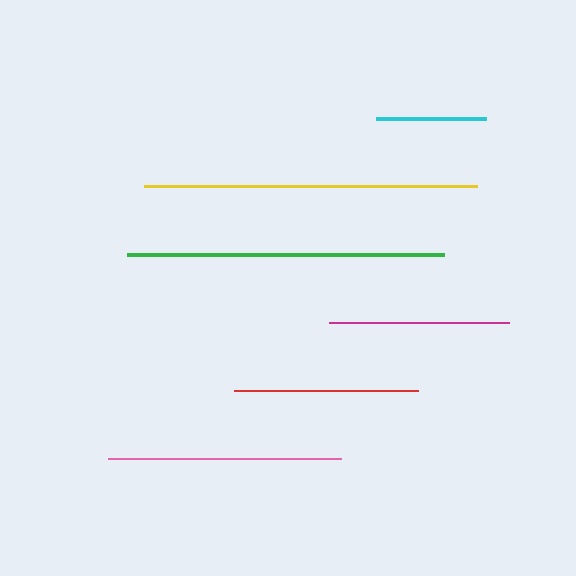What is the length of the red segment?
The red segment is approximately 184 pixels long.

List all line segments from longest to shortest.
From longest to shortest: yellow, green, pink, red, magenta, cyan.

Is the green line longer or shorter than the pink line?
The green line is longer than the pink line.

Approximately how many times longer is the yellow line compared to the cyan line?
The yellow line is approximately 3.0 times the length of the cyan line.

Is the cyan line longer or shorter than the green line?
The green line is longer than the cyan line.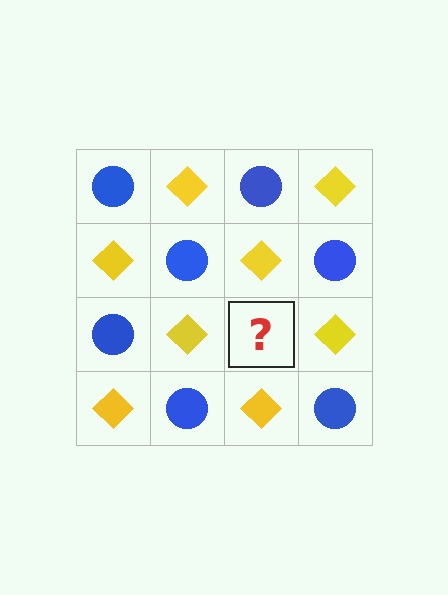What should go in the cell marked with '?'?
The missing cell should contain a blue circle.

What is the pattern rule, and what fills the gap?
The rule is that it alternates blue circle and yellow diamond in a checkerboard pattern. The gap should be filled with a blue circle.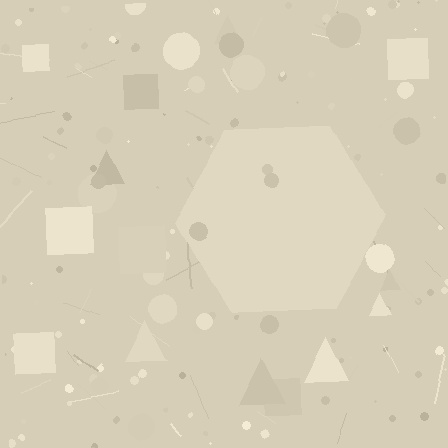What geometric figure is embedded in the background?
A hexagon is embedded in the background.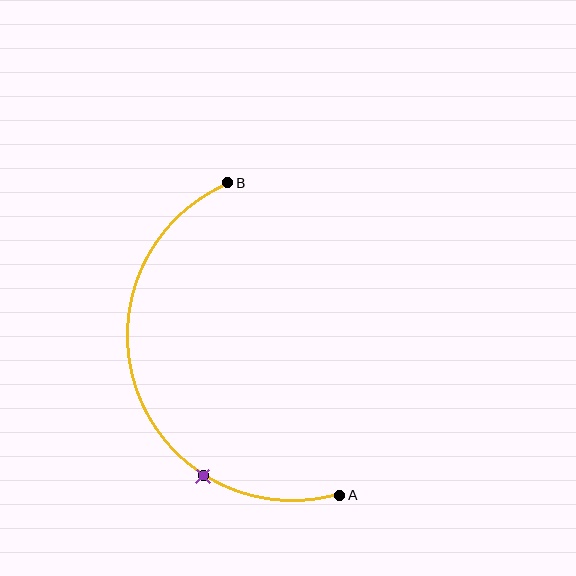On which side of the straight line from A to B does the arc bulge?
The arc bulges to the left of the straight line connecting A and B.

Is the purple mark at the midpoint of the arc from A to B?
No. The purple mark lies on the arc but is closer to endpoint A. The arc midpoint would be at the point on the curve equidistant along the arc from both A and B.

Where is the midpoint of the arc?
The arc midpoint is the point on the curve farthest from the straight line joining A and B. It sits to the left of that line.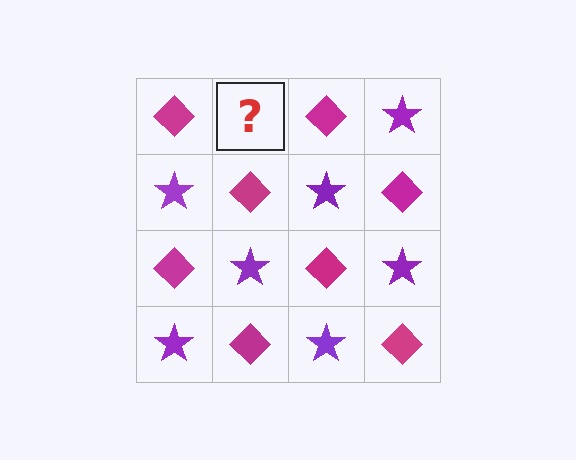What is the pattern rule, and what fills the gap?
The rule is that it alternates magenta diamond and purple star in a checkerboard pattern. The gap should be filled with a purple star.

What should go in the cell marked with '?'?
The missing cell should contain a purple star.